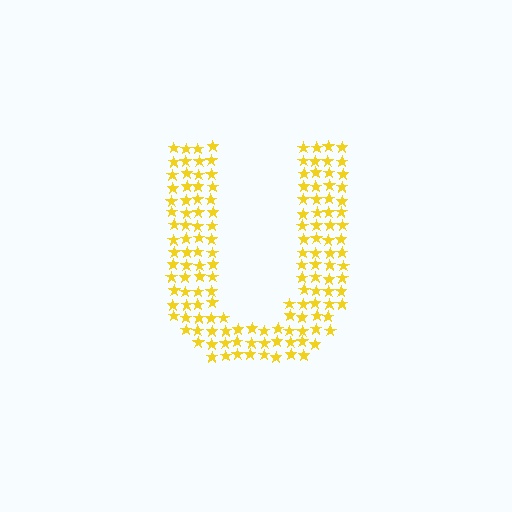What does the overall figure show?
The overall figure shows the letter U.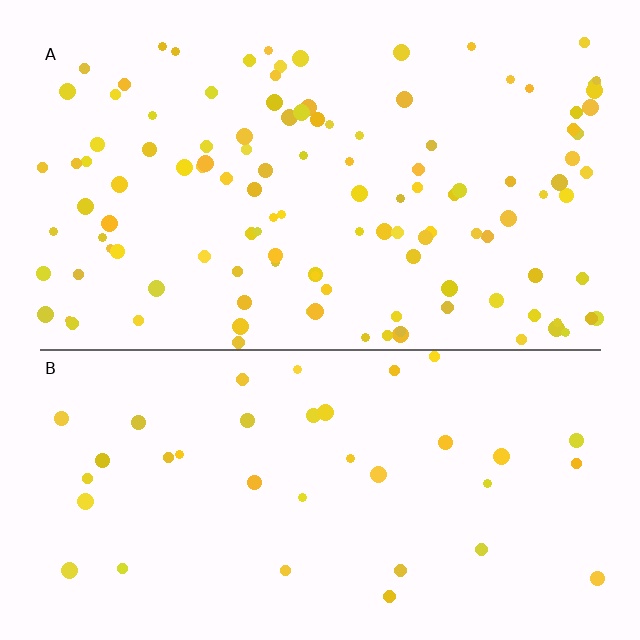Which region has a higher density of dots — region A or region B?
A (the top).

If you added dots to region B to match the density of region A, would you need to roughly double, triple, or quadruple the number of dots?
Approximately triple.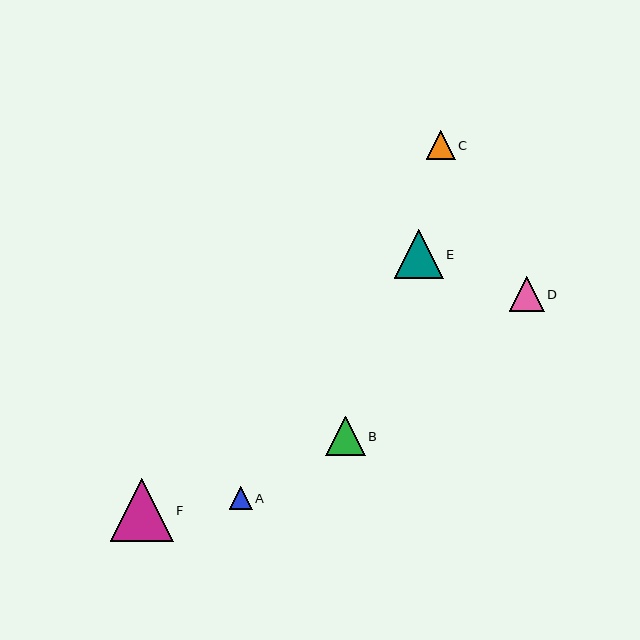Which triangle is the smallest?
Triangle A is the smallest with a size of approximately 23 pixels.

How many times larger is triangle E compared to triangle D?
Triangle E is approximately 1.4 times the size of triangle D.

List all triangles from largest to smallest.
From largest to smallest: F, E, B, D, C, A.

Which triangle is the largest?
Triangle F is the largest with a size of approximately 63 pixels.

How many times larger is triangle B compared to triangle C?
Triangle B is approximately 1.4 times the size of triangle C.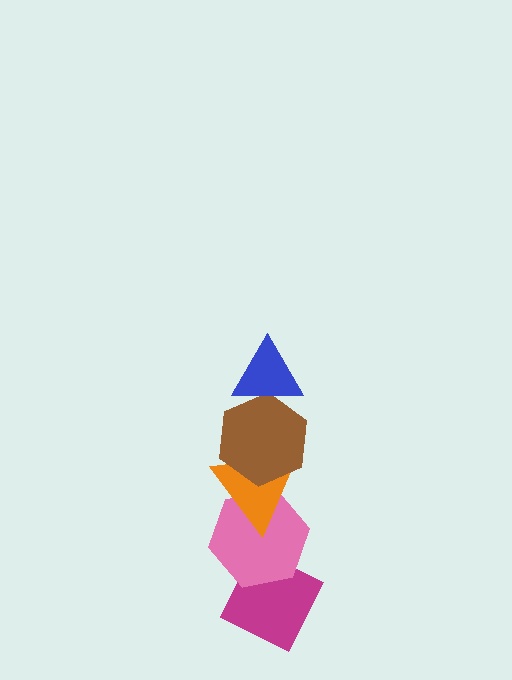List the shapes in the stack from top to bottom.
From top to bottom: the blue triangle, the brown hexagon, the orange triangle, the pink hexagon, the magenta diamond.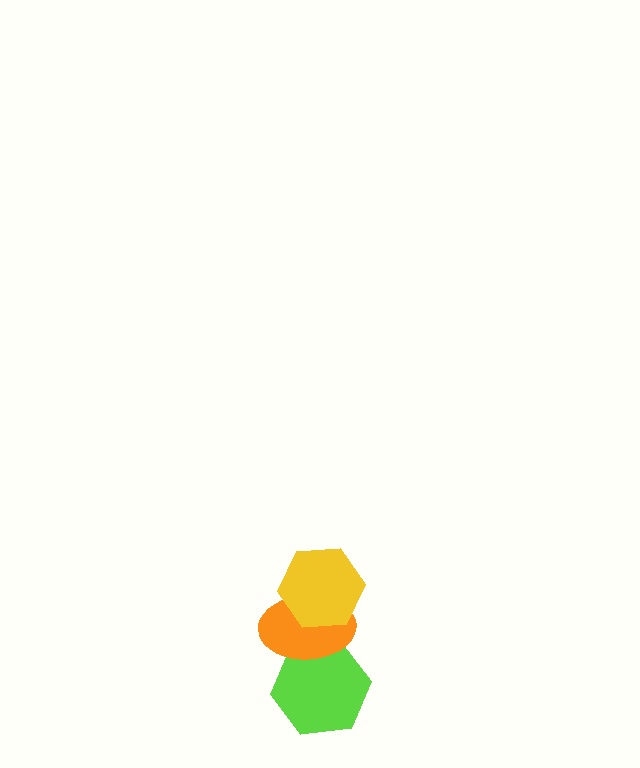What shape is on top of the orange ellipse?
The yellow hexagon is on top of the orange ellipse.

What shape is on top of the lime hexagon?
The orange ellipse is on top of the lime hexagon.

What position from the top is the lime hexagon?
The lime hexagon is 3rd from the top.